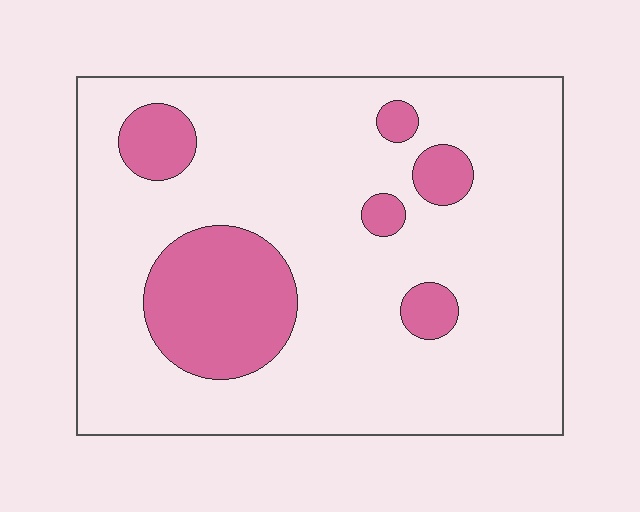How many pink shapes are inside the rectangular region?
6.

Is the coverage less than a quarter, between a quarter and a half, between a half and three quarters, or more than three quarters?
Less than a quarter.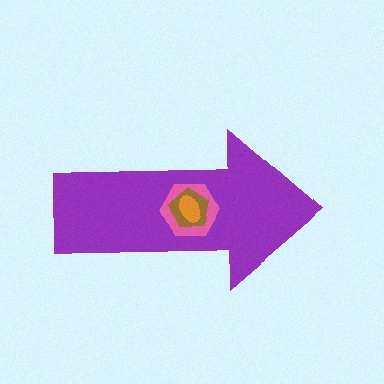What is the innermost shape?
The orange ellipse.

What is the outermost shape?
The purple arrow.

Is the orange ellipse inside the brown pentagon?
Yes.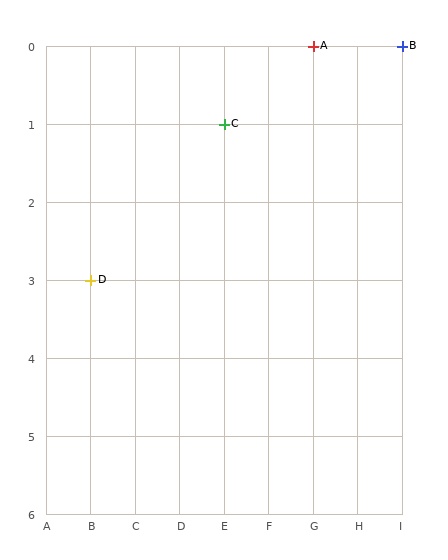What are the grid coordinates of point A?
Point A is at grid coordinates (G, 0).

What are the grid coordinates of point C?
Point C is at grid coordinates (E, 1).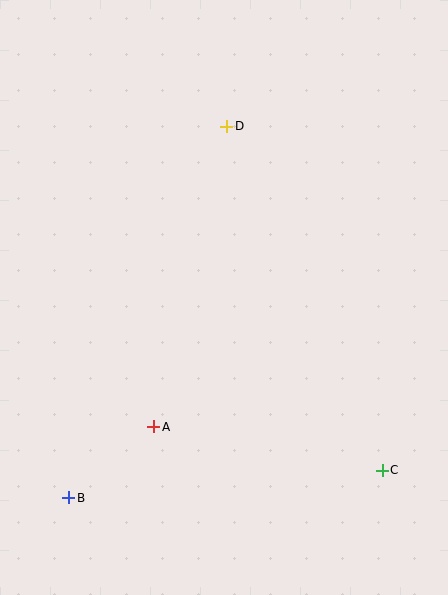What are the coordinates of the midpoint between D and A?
The midpoint between D and A is at (190, 276).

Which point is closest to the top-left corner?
Point D is closest to the top-left corner.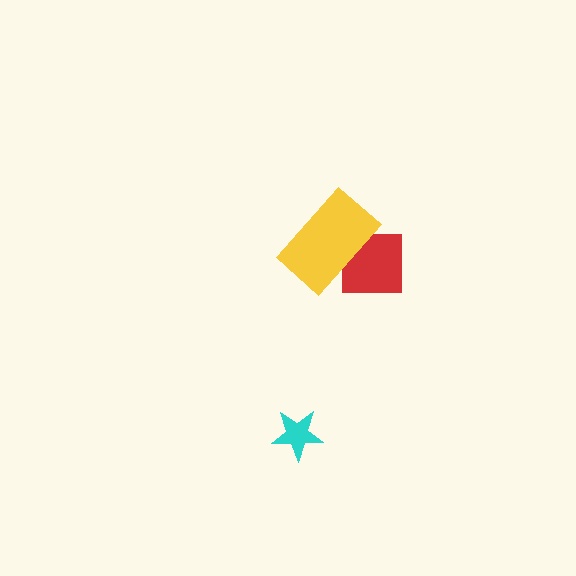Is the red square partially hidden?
Yes, it is partially covered by another shape.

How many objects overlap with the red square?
1 object overlaps with the red square.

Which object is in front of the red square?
The yellow rectangle is in front of the red square.